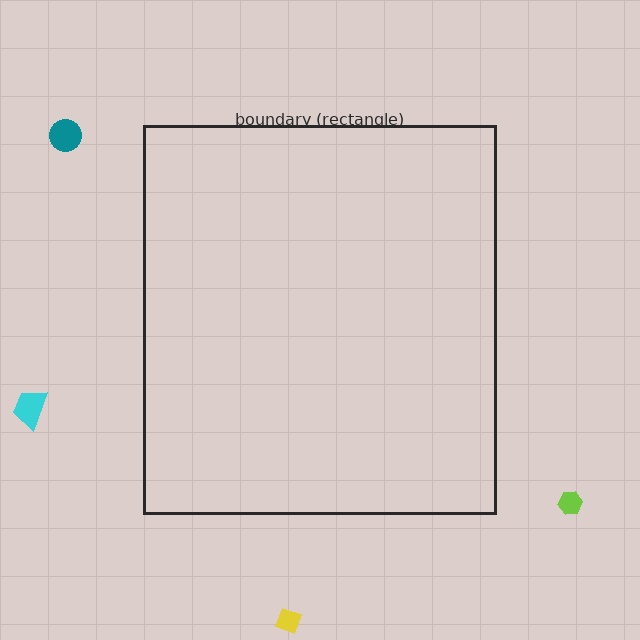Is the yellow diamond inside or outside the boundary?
Outside.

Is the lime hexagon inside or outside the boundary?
Outside.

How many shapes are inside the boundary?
0 inside, 4 outside.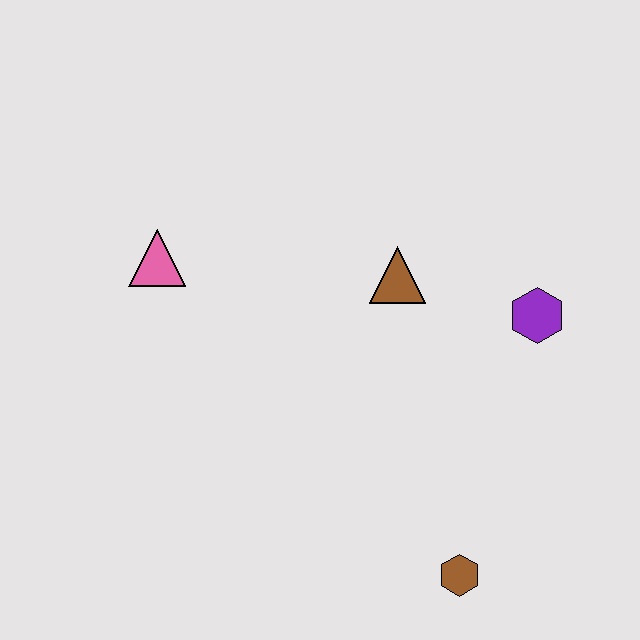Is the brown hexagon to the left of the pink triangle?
No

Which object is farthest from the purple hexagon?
The pink triangle is farthest from the purple hexagon.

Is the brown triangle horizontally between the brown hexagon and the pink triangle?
Yes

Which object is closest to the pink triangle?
The brown triangle is closest to the pink triangle.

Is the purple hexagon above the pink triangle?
No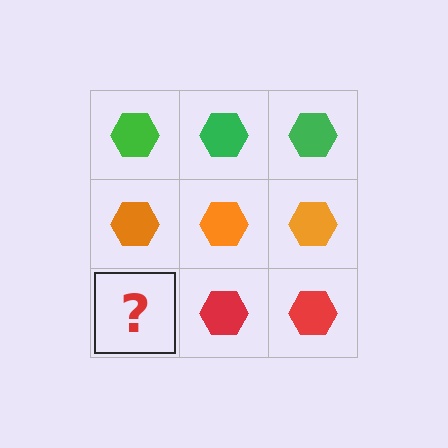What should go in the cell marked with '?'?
The missing cell should contain a red hexagon.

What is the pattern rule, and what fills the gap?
The rule is that each row has a consistent color. The gap should be filled with a red hexagon.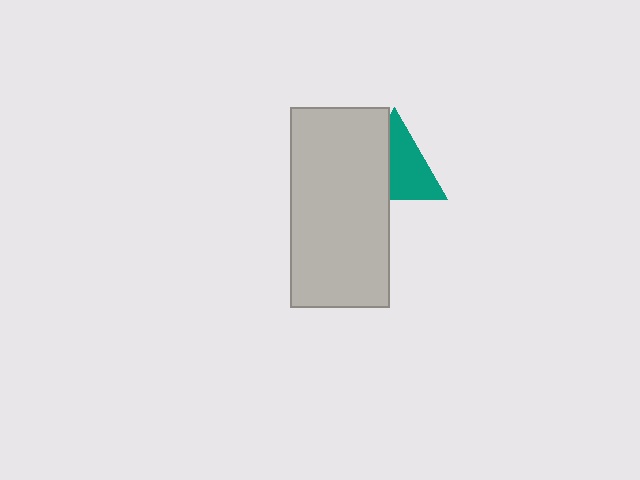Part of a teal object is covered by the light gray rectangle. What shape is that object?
It is a triangle.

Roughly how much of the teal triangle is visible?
About half of it is visible (roughly 59%).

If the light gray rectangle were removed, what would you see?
You would see the complete teal triangle.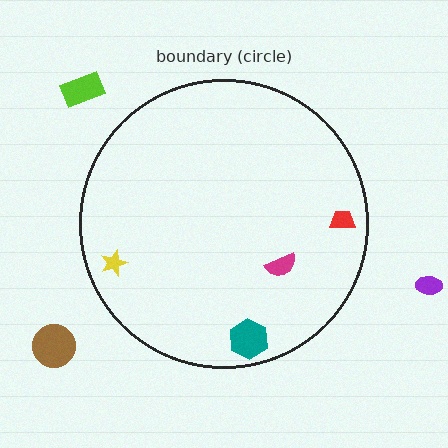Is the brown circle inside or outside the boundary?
Outside.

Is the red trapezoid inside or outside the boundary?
Inside.